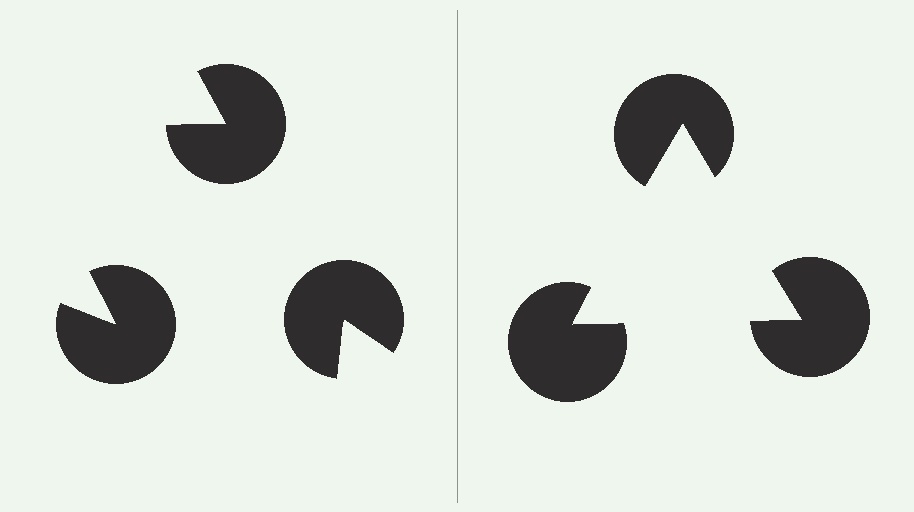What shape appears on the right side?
An illusory triangle.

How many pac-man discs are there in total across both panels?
6 — 3 on each side.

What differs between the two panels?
The pac-man discs are positioned identically on both sides; only the wedge orientations differ. On the right they align to a triangle; on the left they are misaligned.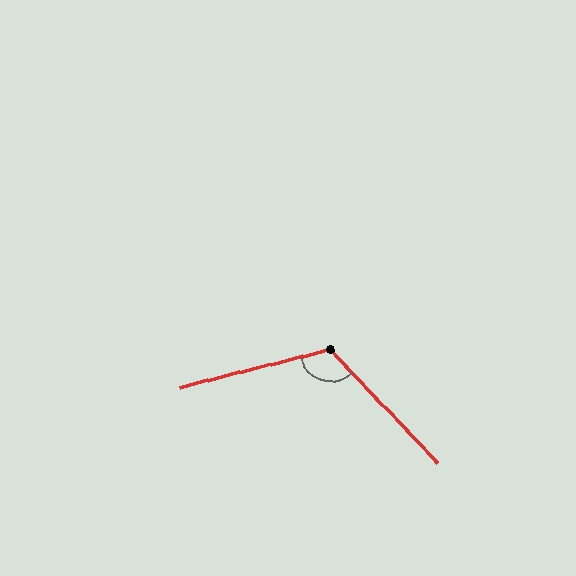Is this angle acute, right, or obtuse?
It is obtuse.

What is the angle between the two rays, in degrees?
Approximately 119 degrees.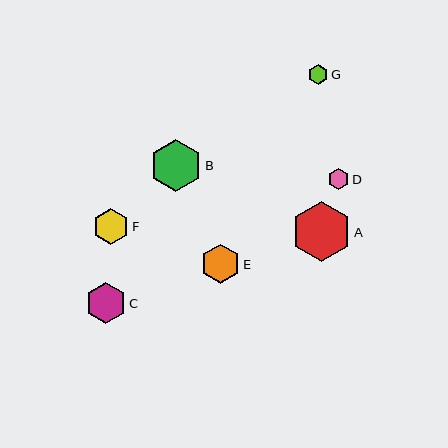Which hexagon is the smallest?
Hexagon G is the smallest with a size of approximately 20 pixels.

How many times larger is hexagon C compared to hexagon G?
Hexagon C is approximately 2.1 times the size of hexagon G.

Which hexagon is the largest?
Hexagon A is the largest with a size of approximately 60 pixels.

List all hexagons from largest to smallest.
From largest to smallest: A, B, C, E, F, D, G.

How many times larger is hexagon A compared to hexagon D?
Hexagon A is approximately 2.8 times the size of hexagon D.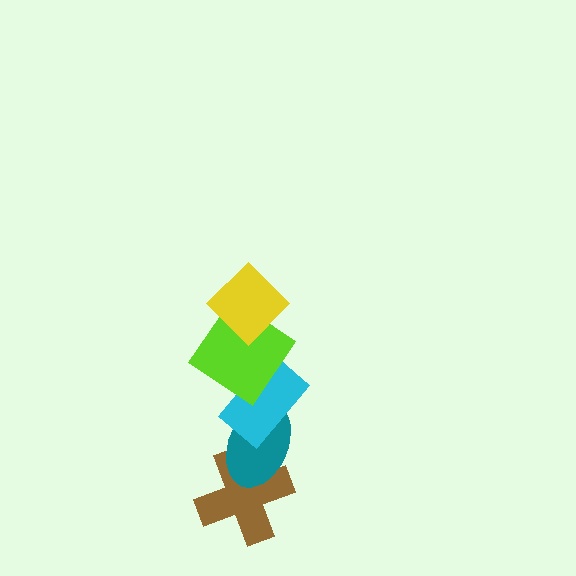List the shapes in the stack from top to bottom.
From top to bottom: the yellow diamond, the lime diamond, the cyan rectangle, the teal ellipse, the brown cross.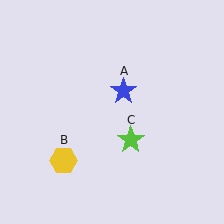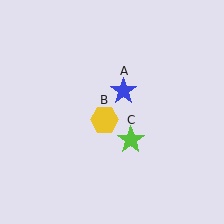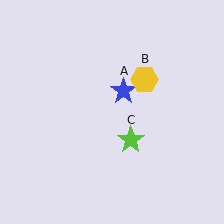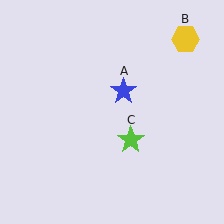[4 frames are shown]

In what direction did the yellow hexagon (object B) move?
The yellow hexagon (object B) moved up and to the right.